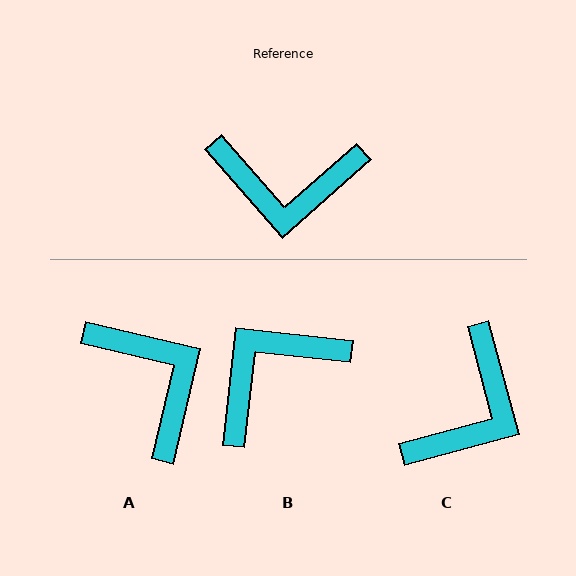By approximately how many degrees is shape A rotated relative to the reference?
Approximately 125 degrees counter-clockwise.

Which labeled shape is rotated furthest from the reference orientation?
B, about 138 degrees away.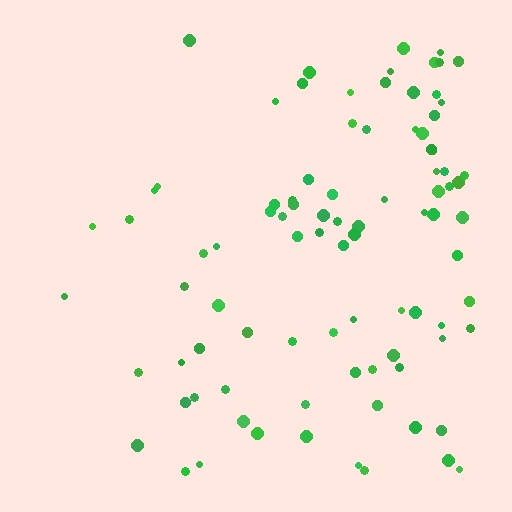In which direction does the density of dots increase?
From left to right, with the right side densest.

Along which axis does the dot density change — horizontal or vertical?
Horizontal.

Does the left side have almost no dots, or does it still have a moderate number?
Still a moderate number, just noticeably fewer than the right.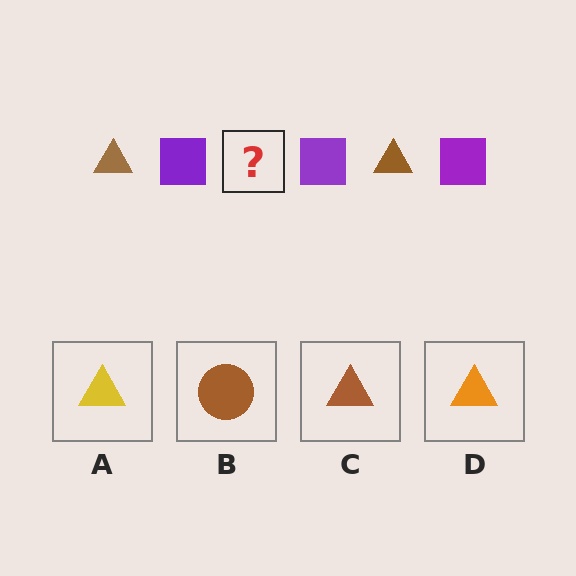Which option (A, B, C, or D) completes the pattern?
C.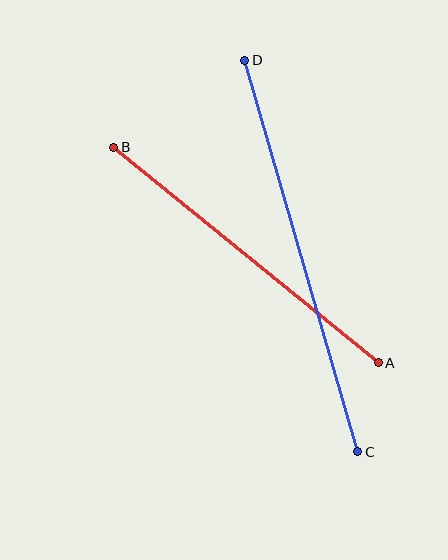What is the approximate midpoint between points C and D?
The midpoint is at approximately (301, 256) pixels.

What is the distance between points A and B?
The distance is approximately 341 pixels.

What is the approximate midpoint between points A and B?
The midpoint is at approximately (246, 255) pixels.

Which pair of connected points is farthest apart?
Points C and D are farthest apart.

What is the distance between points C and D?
The distance is approximately 407 pixels.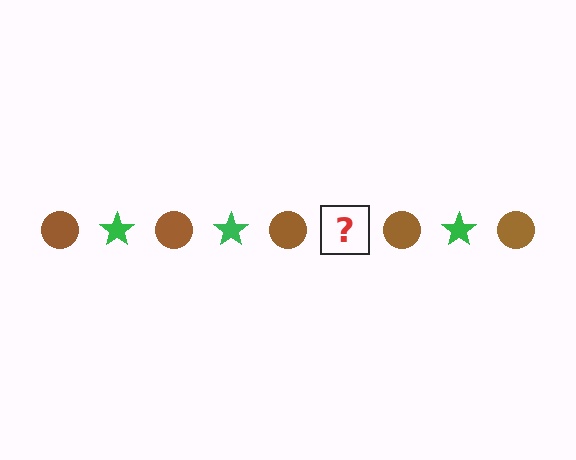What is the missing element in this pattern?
The missing element is a green star.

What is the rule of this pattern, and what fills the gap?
The rule is that the pattern alternates between brown circle and green star. The gap should be filled with a green star.